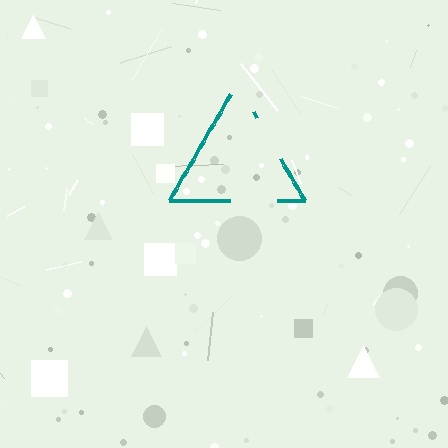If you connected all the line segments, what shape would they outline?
They would outline a triangle.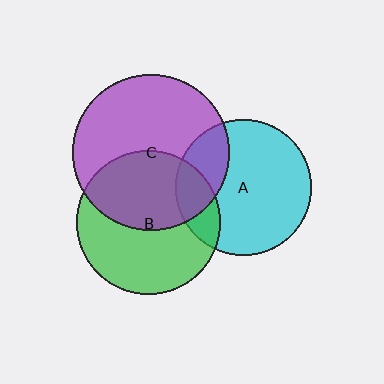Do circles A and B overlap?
Yes.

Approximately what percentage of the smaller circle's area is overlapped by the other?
Approximately 20%.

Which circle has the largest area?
Circle C (purple).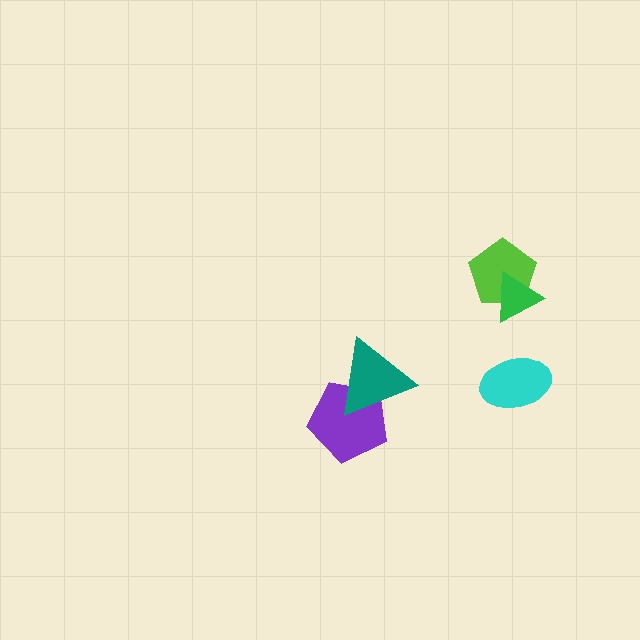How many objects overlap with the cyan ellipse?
0 objects overlap with the cyan ellipse.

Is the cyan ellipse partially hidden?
No, no other shape covers it.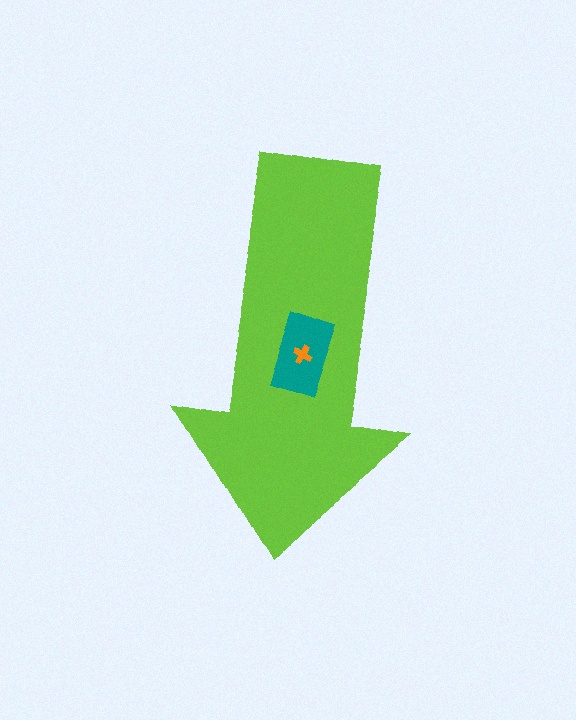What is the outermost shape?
The lime arrow.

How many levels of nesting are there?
3.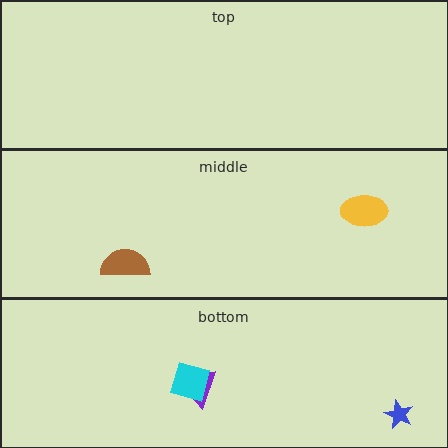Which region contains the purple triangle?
The bottom region.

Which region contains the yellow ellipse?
The middle region.